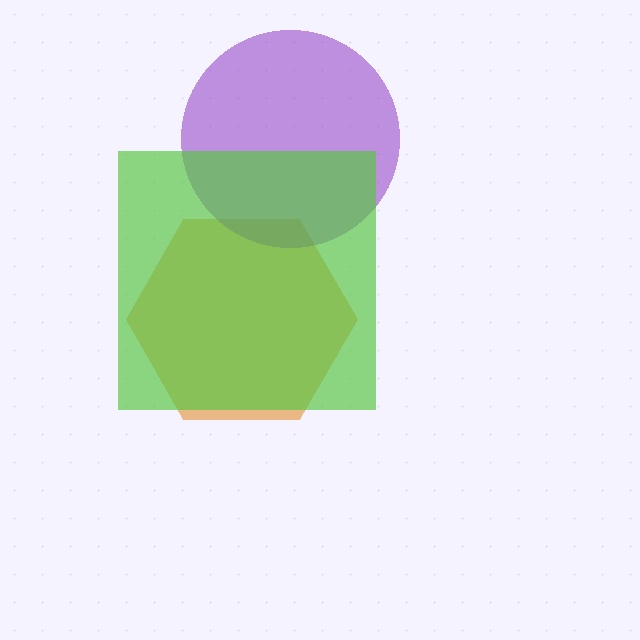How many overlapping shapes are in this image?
There are 3 overlapping shapes in the image.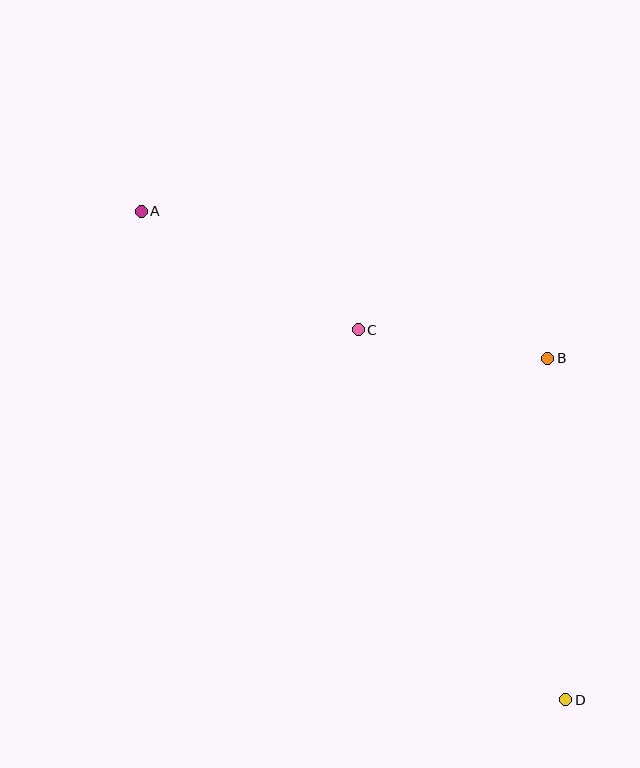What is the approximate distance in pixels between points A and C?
The distance between A and C is approximately 247 pixels.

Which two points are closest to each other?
Points B and C are closest to each other.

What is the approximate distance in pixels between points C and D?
The distance between C and D is approximately 424 pixels.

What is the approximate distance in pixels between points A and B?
The distance between A and B is approximately 432 pixels.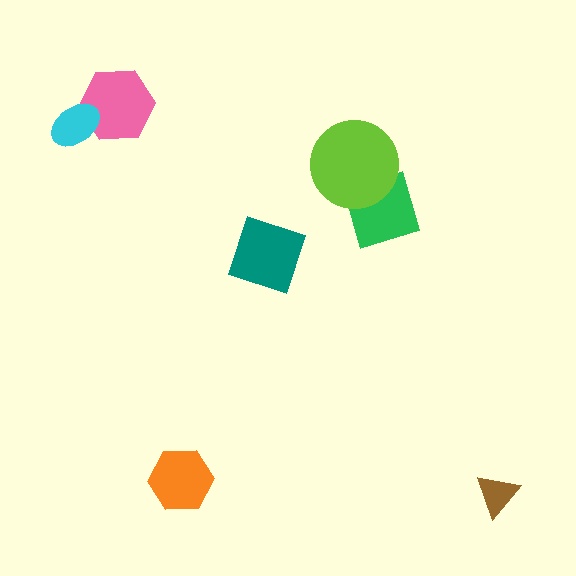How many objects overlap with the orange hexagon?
0 objects overlap with the orange hexagon.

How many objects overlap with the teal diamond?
0 objects overlap with the teal diamond.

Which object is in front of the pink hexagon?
The cyan ellipse is in front of the pink hexagon.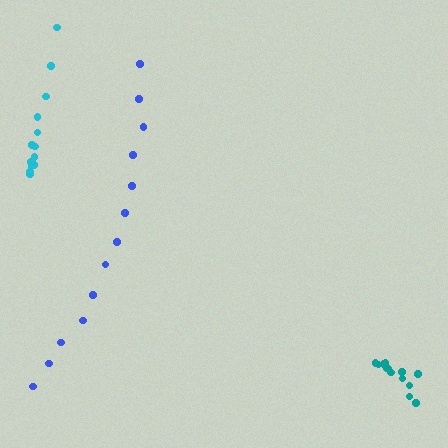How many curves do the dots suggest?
There are 3 distinct paths.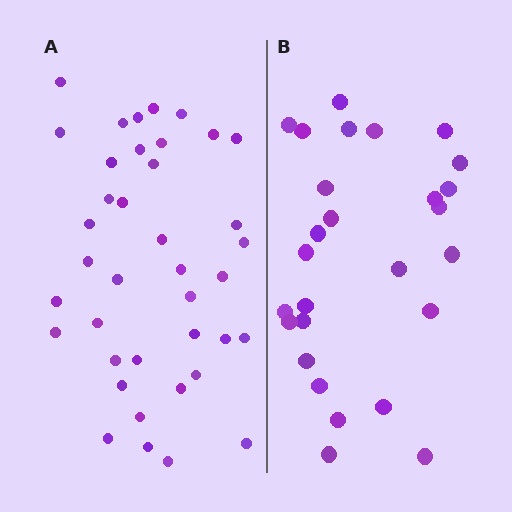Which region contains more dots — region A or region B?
Region A (the left region) has more dots.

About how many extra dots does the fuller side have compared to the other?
Region A has roughly 12 or so more dots than region B.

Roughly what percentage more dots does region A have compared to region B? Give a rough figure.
About 45% more.